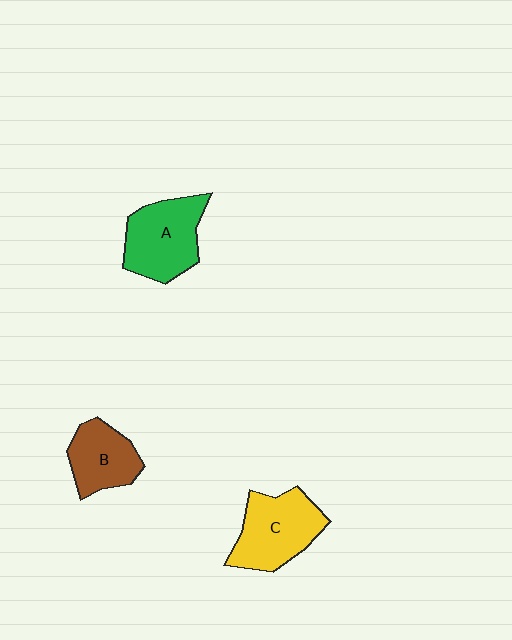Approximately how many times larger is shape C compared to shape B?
Approximately 1.4 times.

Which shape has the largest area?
Shape C (yellow).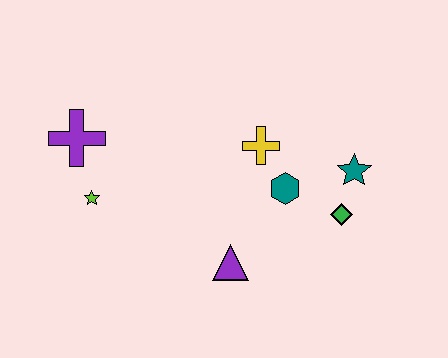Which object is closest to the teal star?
The green diamond is closest to the teal star.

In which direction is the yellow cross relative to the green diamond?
The yellow cross is to the left of the green diamond.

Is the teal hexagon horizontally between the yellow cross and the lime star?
No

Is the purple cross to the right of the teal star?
No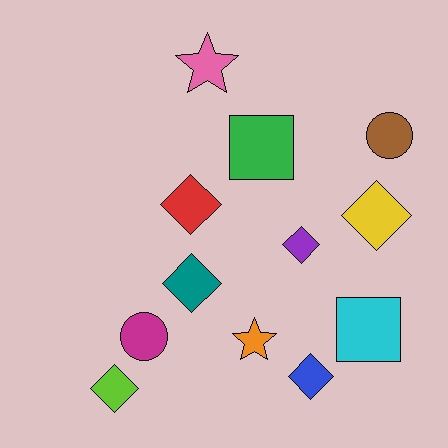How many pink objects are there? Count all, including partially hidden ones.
There is 1 pink object.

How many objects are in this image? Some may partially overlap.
There are 12 objects.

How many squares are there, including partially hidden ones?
There are 2 squares.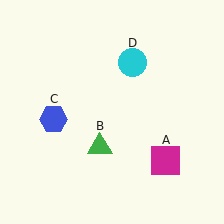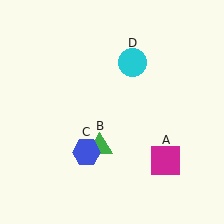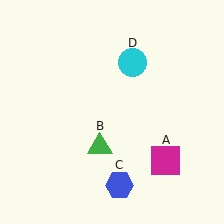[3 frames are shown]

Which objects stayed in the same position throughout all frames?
Magenta square (object A) and green triangle (object B) and cyan circle (object D) remained stationary.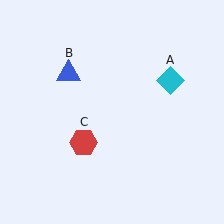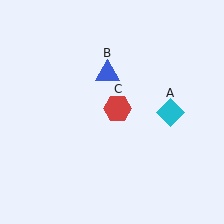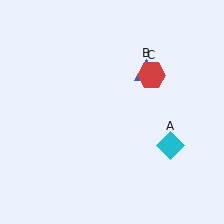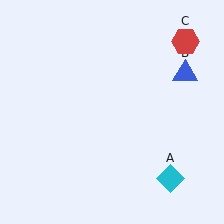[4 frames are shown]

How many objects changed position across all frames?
3 objects changed position: cyan diamond (object A), blue triangle (object B), red hexagon (object C).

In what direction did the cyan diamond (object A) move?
The cyan diamond (object A) moved down.